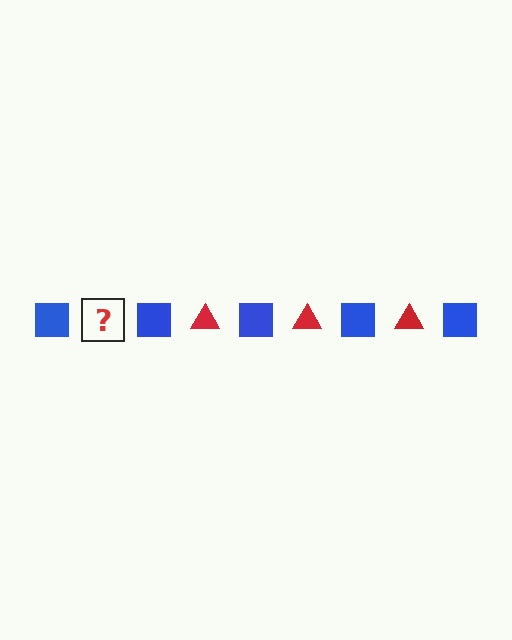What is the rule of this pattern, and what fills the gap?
The rule is that the pattern alternates between blue square and red triangle. The gap should be filled with a red triangle.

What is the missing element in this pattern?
The missing element is a red triangle.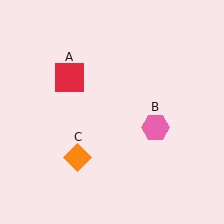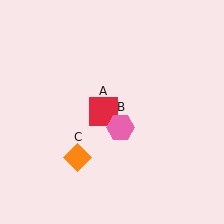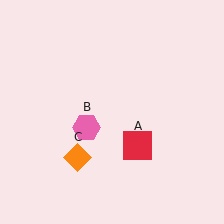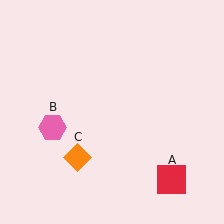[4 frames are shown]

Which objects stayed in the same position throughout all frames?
Orange diamond (object C) remained stationary.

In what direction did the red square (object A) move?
The red square (object A) moved down and to the right.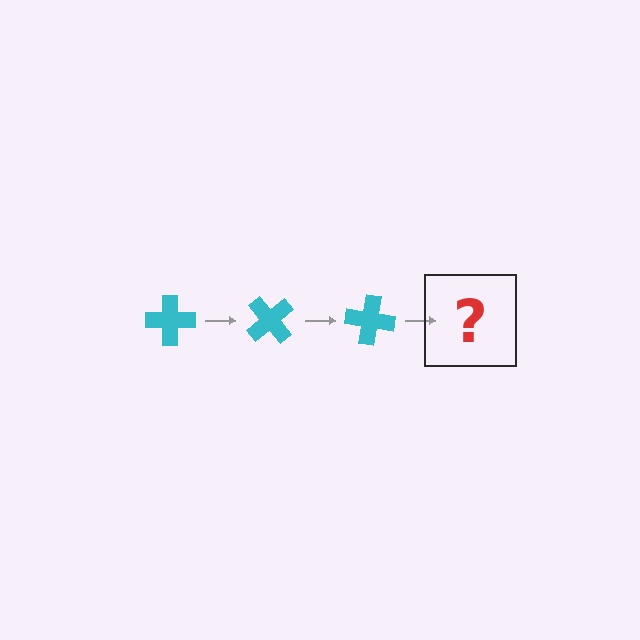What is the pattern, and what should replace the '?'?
The pattern is that the cross rotates 50 degrees each step. The '?' should be a cyan cross rotated 150 degrees.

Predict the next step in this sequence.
The next step is a cyan cross rotated 150 degrees.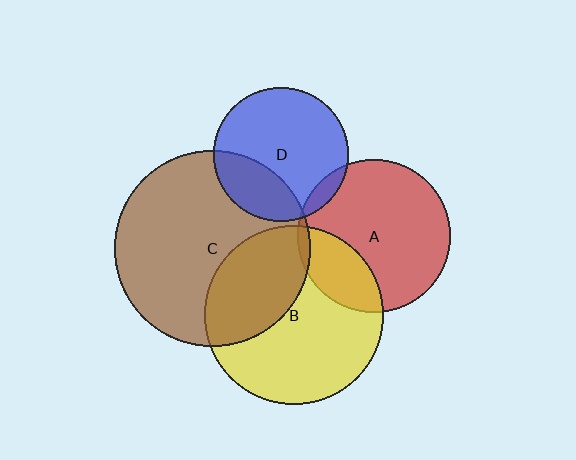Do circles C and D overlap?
Yes.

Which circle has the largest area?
Circle C (brown).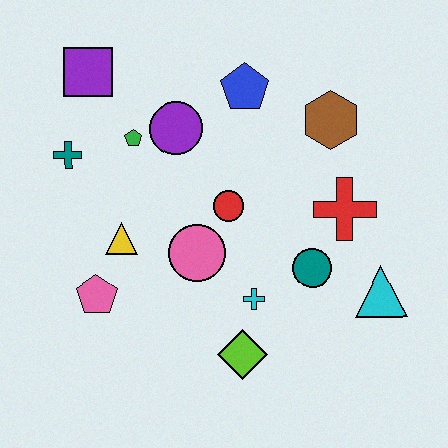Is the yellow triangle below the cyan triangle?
No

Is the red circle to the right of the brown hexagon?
No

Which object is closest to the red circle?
The pink circle is closest to the red circle.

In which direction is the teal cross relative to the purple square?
The teal cross is below the purple square.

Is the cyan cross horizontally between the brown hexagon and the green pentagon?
Yes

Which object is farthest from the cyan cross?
The purple square is farthest from the cyan cross.